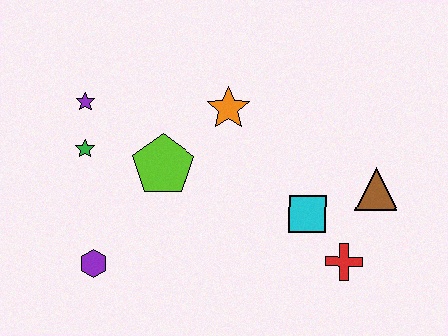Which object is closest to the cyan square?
The red cross is closest to the cyan square.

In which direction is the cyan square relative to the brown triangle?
The cyan square is to the left of the brown triangle.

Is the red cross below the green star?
Yes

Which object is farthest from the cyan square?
The purple star is farthest from the cyan square.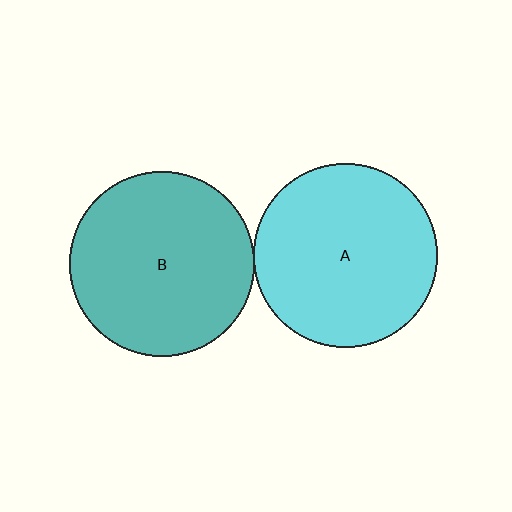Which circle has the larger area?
Circle B (teal).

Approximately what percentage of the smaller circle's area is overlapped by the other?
Approximately 5%.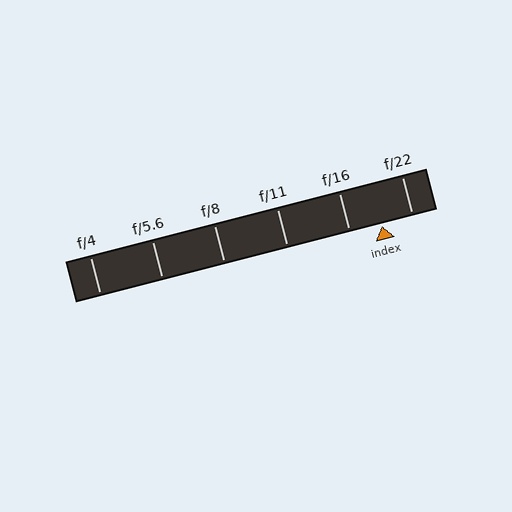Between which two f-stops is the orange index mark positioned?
The index mark is between f/16 and f/22.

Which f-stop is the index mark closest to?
The index mark is closest to f/22.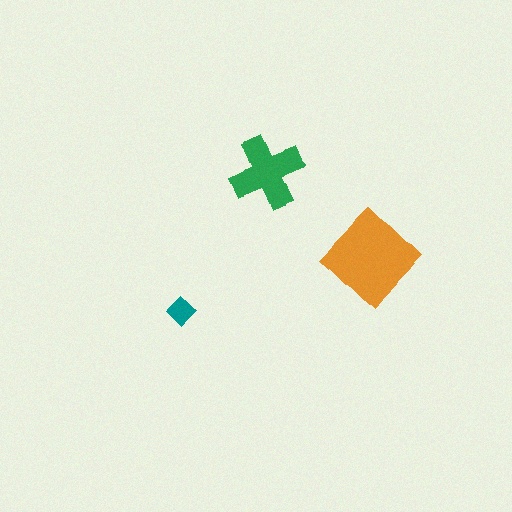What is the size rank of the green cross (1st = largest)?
2nd.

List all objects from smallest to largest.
The teal diamond, the green cross, the orange diamond.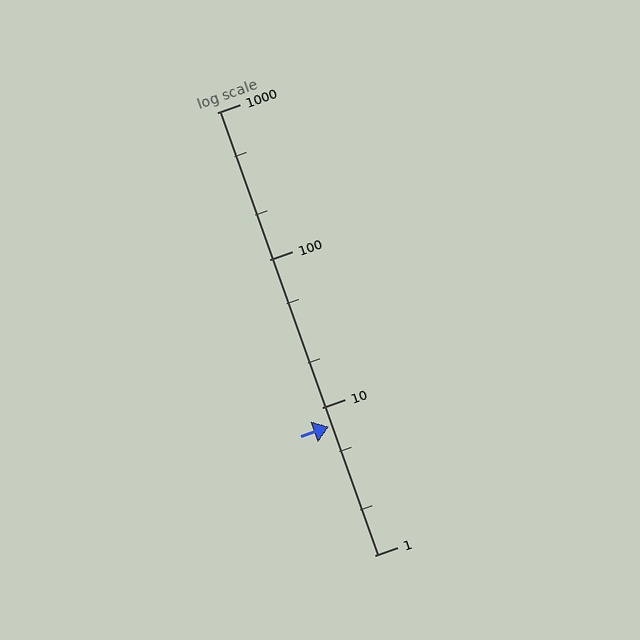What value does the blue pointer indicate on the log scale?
The pointer indicates approximately 7.4.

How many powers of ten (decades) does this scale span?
The scale spans 3 decades, from 1 to 1000.